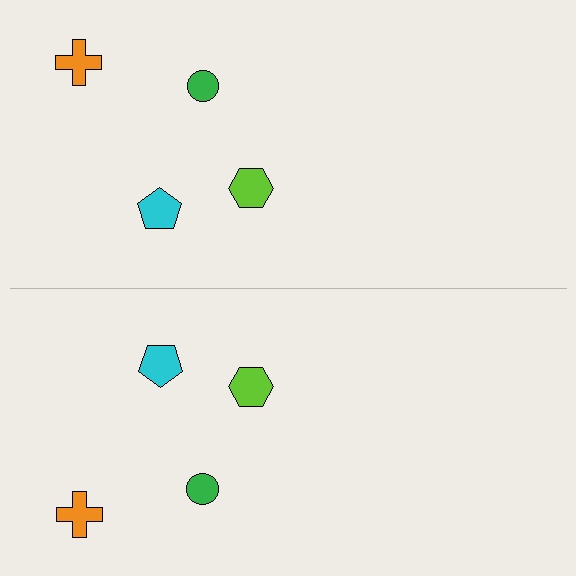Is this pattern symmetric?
Yes, this pattern has bilateral (reflection) symmetry.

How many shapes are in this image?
There are 8 shapes in this image.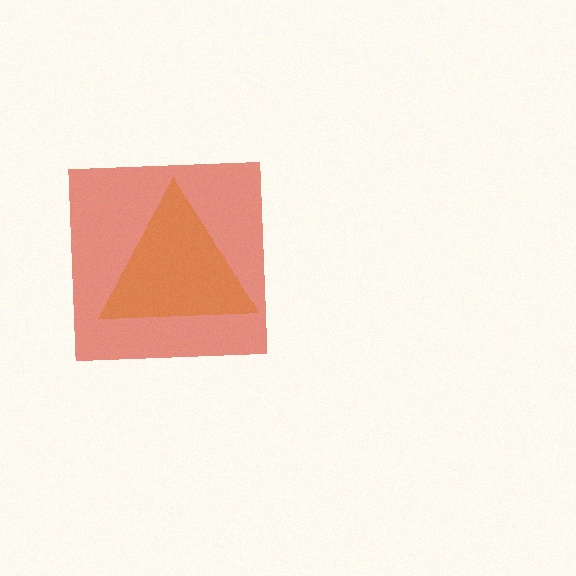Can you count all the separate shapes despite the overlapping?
Yes, there are 2 separate shapes.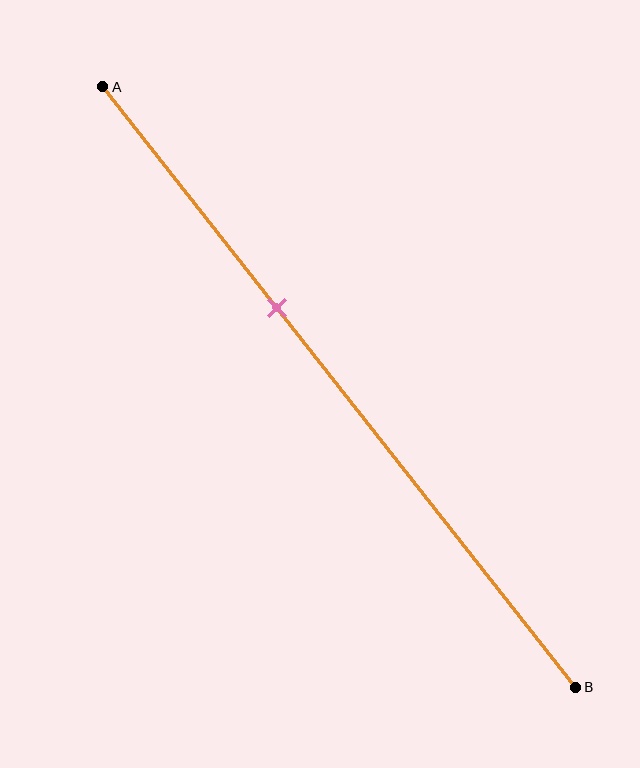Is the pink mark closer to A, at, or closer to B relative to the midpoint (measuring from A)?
The pink mark is closer to point A than the midpoint of segment AB.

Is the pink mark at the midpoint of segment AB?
No, the mark is at about 35% from A, not at the 50% midpoint.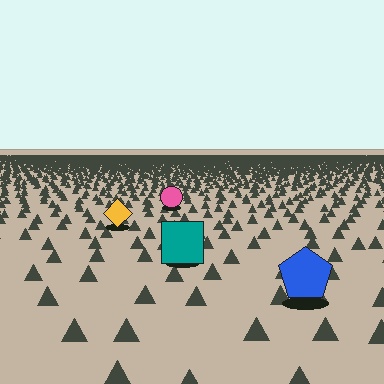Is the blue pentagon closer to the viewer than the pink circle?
Yes. The blue pentagon is closer — you can tell from the texture gradient: the ground texture is coarser near it.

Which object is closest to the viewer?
The blue pentagon is closest. The texture marks near it are larger and more spread out.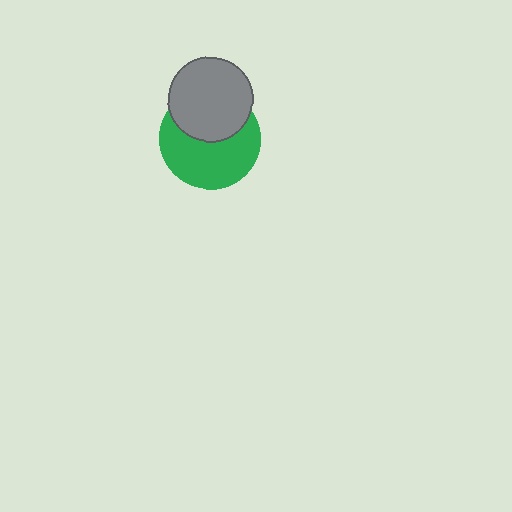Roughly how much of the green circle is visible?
About half of it is visible (roughly 60%).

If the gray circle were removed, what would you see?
You would see the complete green circle.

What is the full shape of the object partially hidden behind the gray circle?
The partially hidden object is a green circle.